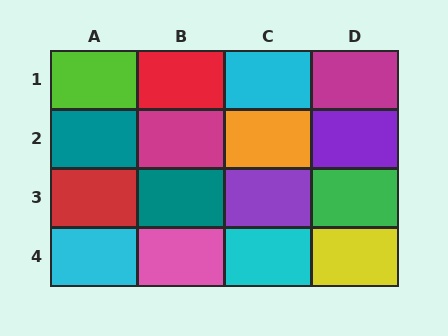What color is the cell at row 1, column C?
Cyan.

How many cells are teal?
2 cells are teal.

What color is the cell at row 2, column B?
Magenta.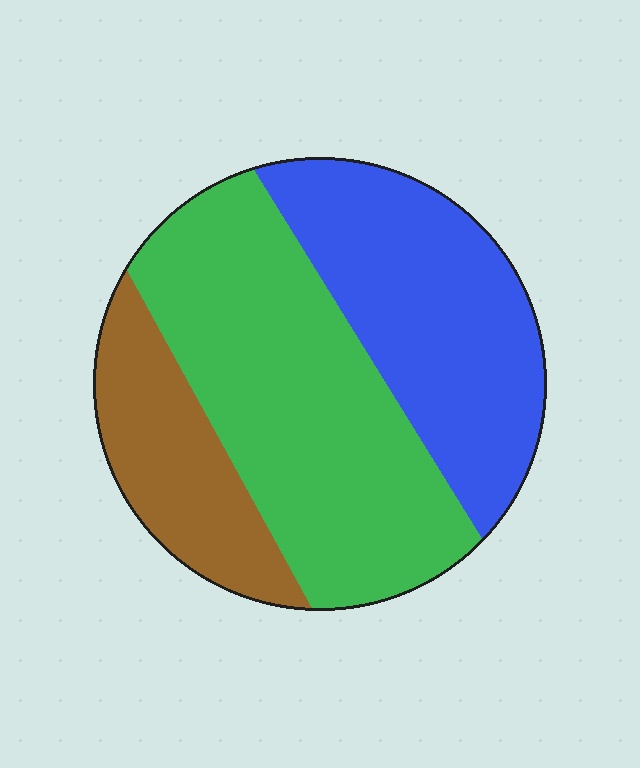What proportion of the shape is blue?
Blue covers about 35% of the shape.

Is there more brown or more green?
Green.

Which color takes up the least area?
Brown, at roughly 20%.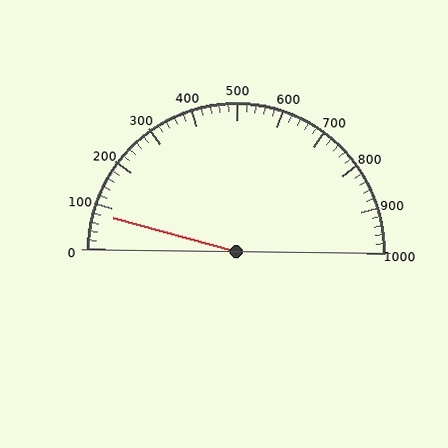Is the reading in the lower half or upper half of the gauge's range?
The reading is in the lower half of the range (0 to 1000).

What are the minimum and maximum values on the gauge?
The gauge ranges from 0 to 1000.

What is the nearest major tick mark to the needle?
The nearest major tick mark is 100.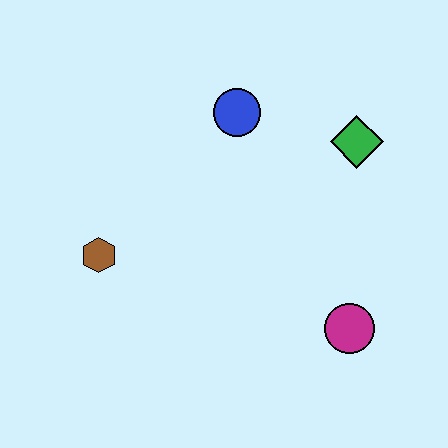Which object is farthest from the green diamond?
The brown hexagon is farthest from the green diamond.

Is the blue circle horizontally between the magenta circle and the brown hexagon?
Yes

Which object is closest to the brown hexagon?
The blue circle is closest to the brown hexagon.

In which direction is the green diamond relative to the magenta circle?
The green diamond is above the magenta circle.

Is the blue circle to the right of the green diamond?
No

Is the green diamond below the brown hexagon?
No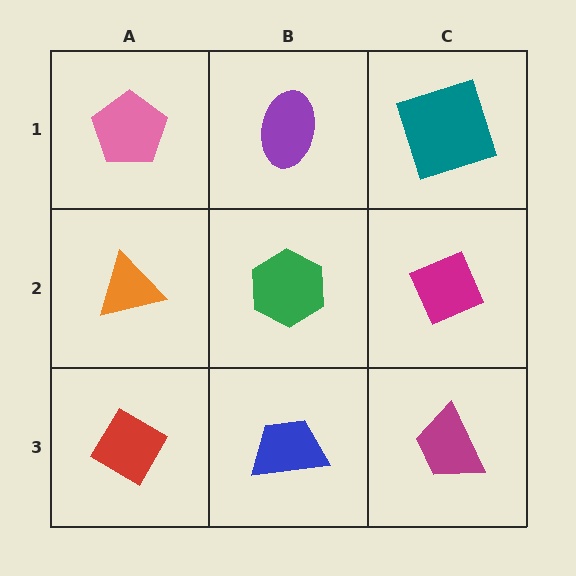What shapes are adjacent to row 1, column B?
A green hexagon (row 2, column B), a pink pentagon (row 1, column A), a teal square (row 1, column C).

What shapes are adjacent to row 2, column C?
A teal square (row 1, column C), a magenta trapezoid (row 3, column C), a green hexagon (row 2, column B).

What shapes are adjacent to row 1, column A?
An orange triangle (row 2, column A), a purple ellipse (row 1, column B).